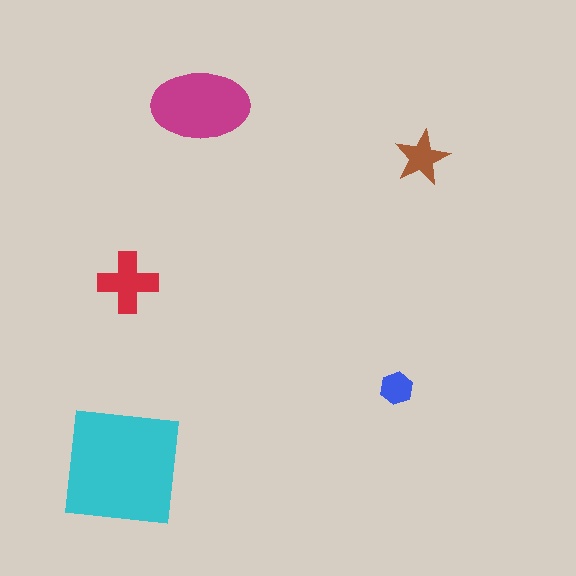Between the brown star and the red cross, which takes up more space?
The red cross.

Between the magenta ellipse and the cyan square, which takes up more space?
The cyan square.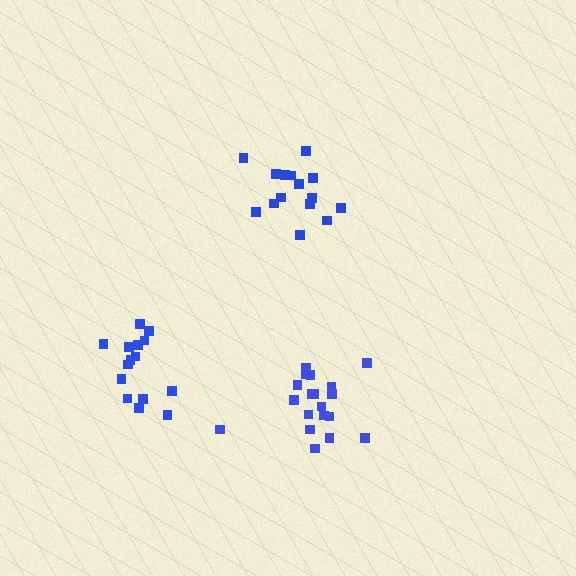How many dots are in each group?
Group 1: 19 dots, Group 2: 15 dots, Group 3: 15 dots (49 total).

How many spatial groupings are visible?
There are 3 spatial groupings.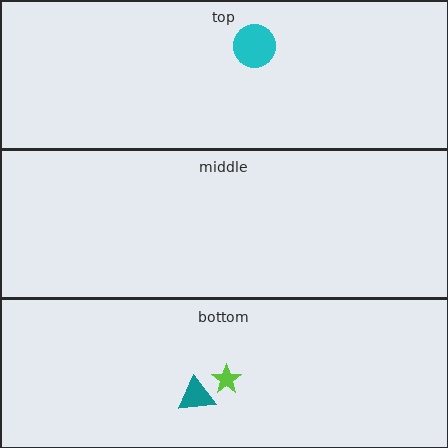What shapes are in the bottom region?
The lime star, the teal triangle.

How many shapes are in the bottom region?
2.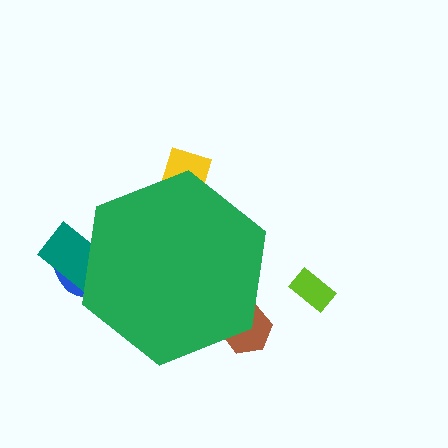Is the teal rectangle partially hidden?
Yes, the teal rectangle is partially hidden behind the green hexagon.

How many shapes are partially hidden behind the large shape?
4 shapes are partially hidden.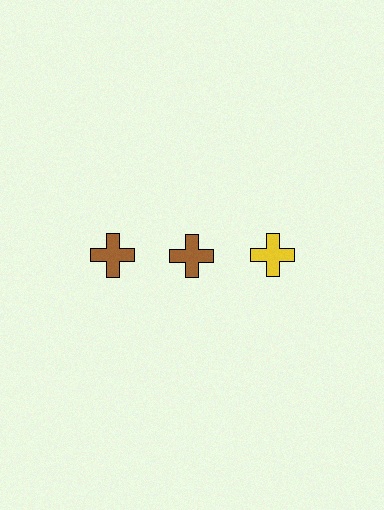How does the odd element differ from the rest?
It has a different color: yellow instead of brown.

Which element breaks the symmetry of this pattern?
The yellow cross in the top row, center column breaks the symmetry. All other shapes are brown crosses.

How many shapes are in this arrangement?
There are 3 shapes arranged in a grid pattern.